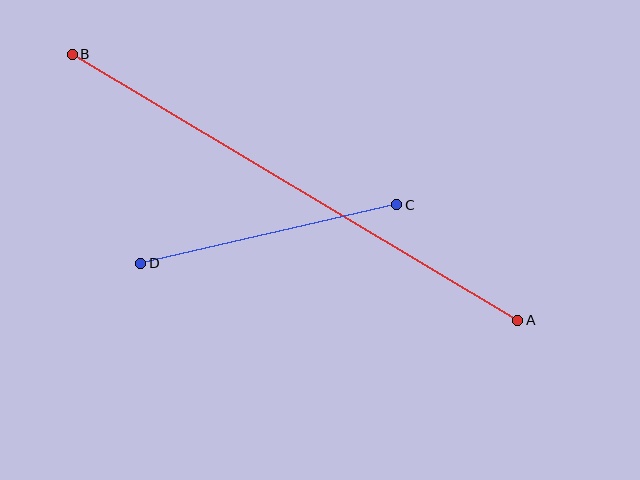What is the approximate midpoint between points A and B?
The midpoint is at approximately (295, 187) pixels.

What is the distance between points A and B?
The distance is approximately 519 pixels.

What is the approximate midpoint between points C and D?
The midpoint is at approximately (269, 234) pixels.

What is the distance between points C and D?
The distance is approximately 263 pixels.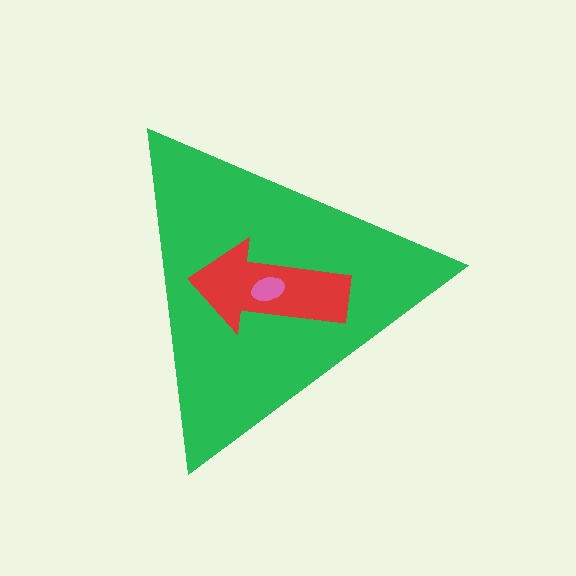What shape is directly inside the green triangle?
The red arrow.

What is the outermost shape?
The green triangle.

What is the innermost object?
The pink ellipse.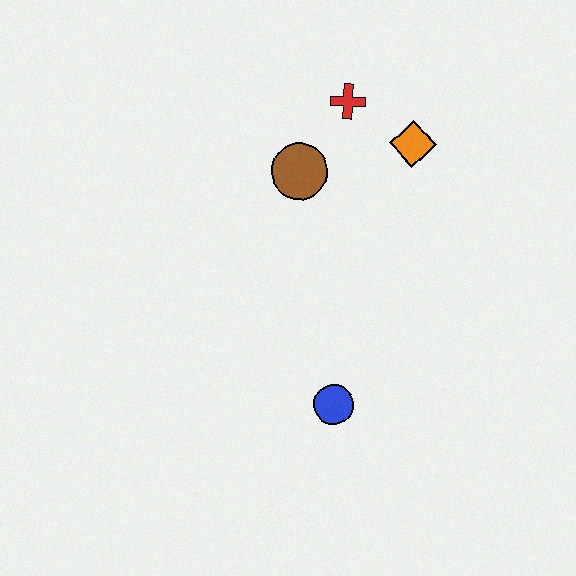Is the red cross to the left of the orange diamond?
Yes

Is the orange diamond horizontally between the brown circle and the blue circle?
No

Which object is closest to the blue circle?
The brown circle is closest to the blue circle.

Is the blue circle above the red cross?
No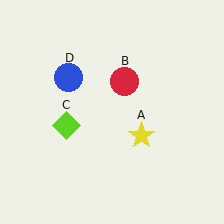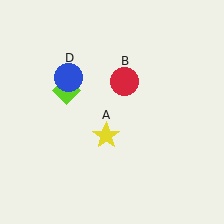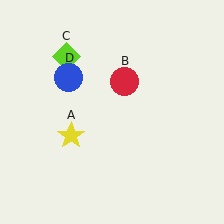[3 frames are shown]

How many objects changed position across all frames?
2 objects changed position: yellow star (object A), lime diamond (object C).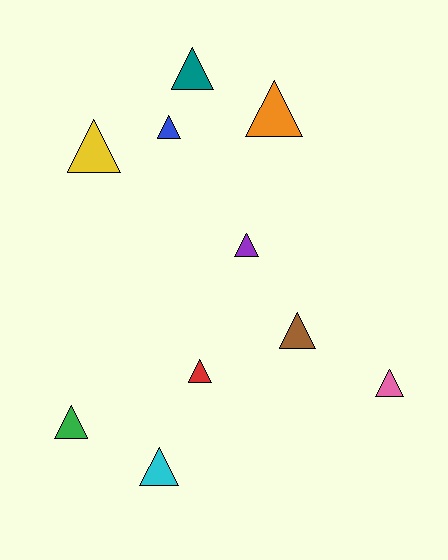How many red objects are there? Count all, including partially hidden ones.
There is 1 red object.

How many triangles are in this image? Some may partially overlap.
There are 10 triangles.